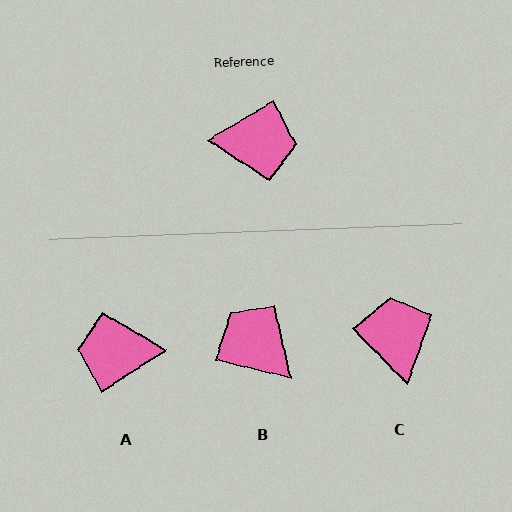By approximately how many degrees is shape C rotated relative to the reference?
Approximately 104 degrees counter-clockwise.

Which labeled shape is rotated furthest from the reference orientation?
A, about 178 degrees away.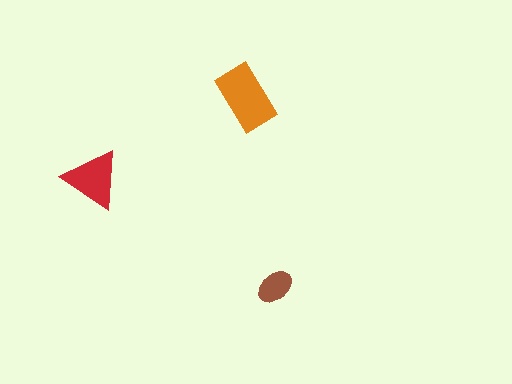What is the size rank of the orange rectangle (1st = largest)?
1st.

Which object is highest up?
The orange rectangle is topmost.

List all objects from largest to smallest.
The orange rectangle, the red triangle, the brown ellipse.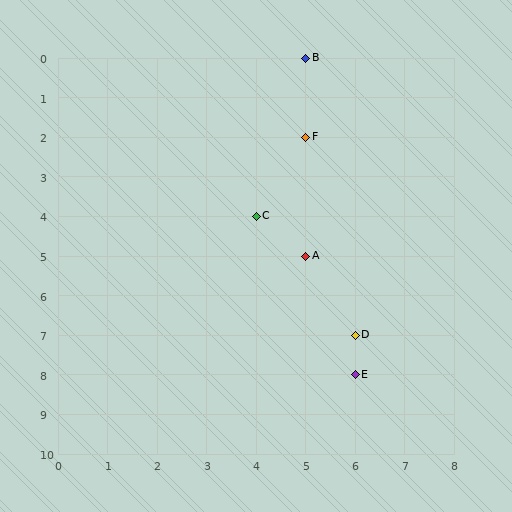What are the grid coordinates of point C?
Point C is at grid coordinates (4, 4).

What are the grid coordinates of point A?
Point A is at grid coordinates (5, 5).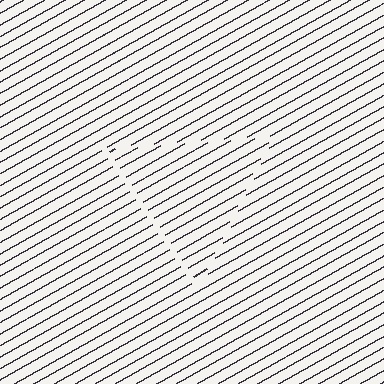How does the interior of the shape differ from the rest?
The interior of the shape contains the same grating, shifted by half a period — the contour is defined by the phase discontinuity where line-ends from the inner and outer gratings abut.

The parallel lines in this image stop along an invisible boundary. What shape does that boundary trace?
An illusory triangle. The interior of the shape contains the same grating, shifted by half a period — the contour is defined by the phase discontinuity where line-ends from the inner and outer gratings abut.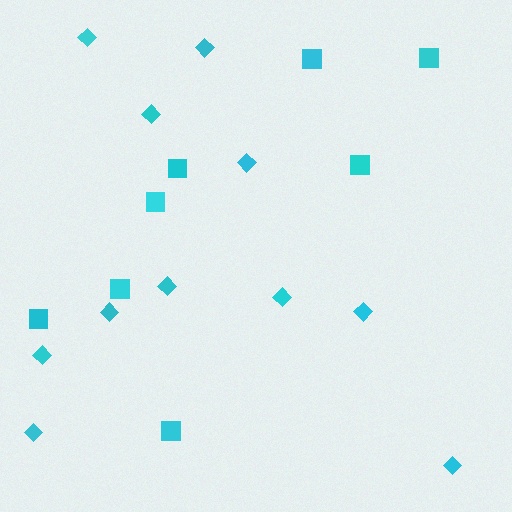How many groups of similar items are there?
There are 2 groups: one group of diamonds (11) and one group of squares (8).